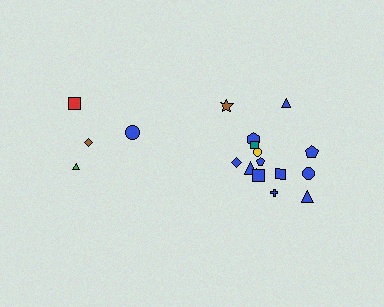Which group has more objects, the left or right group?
The right group.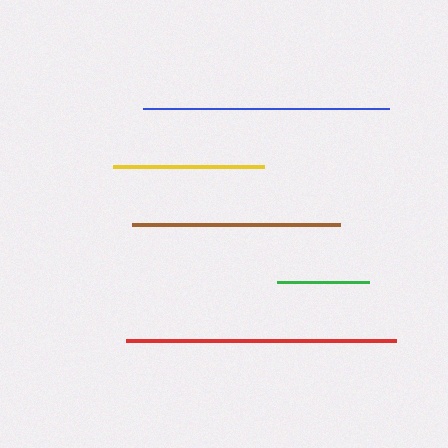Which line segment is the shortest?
The green line is the shortest at approximately 92 pixels.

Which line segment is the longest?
The red line is the longest at approximately 269 pixels.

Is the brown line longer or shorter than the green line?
The brown line is longer than the green line.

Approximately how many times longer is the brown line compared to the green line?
The brown line is approximately 2.3 times the length of the green line.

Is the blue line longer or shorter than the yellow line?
The blue line is longer than the yellow line.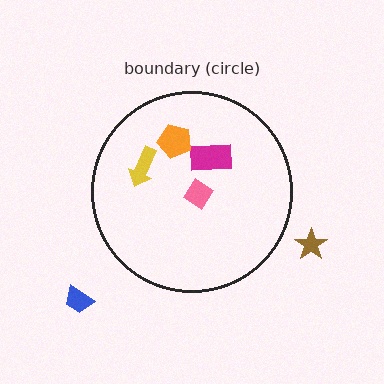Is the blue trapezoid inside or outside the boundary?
Outside.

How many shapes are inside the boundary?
4 inside, 2 outside.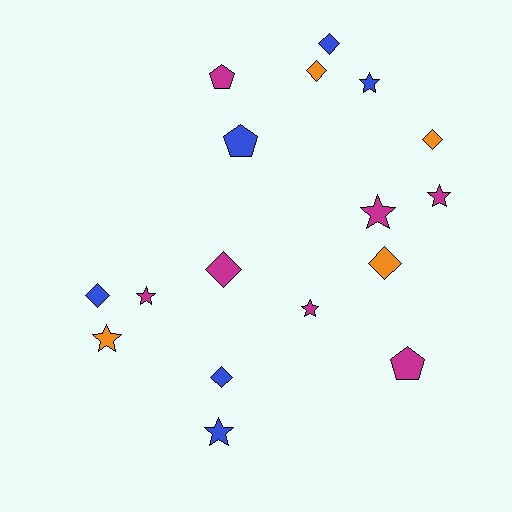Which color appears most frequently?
Magenta, with 7 objects.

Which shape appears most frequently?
Star, with 7 objects.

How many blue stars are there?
There are 2 blue stars.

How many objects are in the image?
There are 17 objects.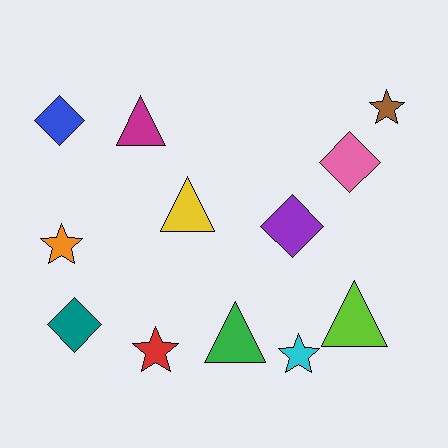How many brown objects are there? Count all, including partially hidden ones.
There is 1 brown object.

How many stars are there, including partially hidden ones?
There are 4 stars.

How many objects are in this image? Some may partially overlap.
There are 12 objects.